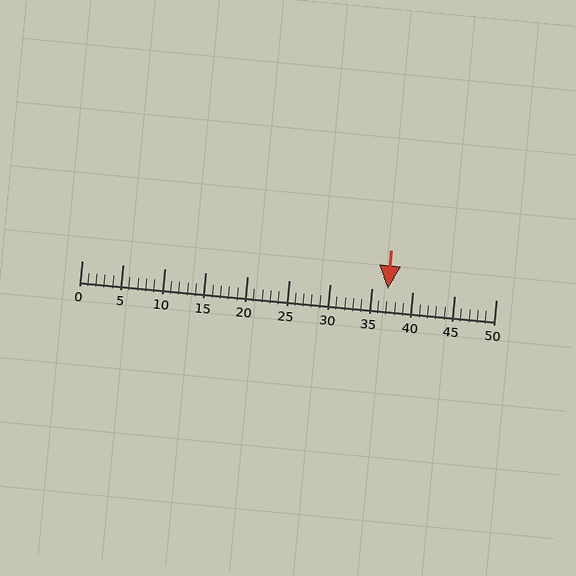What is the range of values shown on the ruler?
The ruler shows values from 0 to 50.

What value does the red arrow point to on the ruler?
The red arrow points to approximately 37.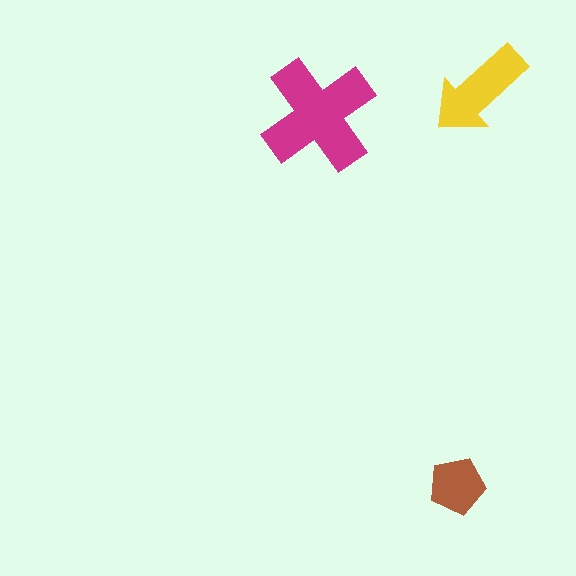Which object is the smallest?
The brown pentagon.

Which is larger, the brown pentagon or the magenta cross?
The magenta cross.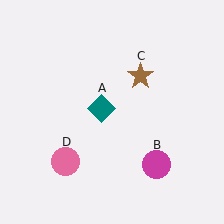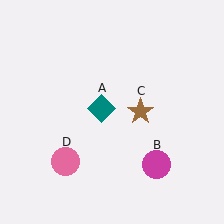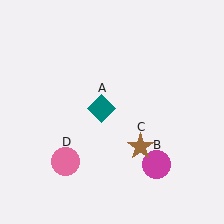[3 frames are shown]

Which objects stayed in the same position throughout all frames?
Teal diamond (object A) and magenta circle (object B) and pink circle (object D) remained stationary.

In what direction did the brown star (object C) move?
The brown star (object C) moved down.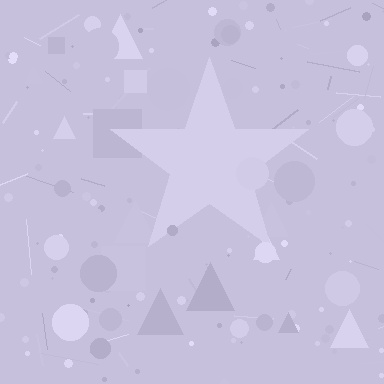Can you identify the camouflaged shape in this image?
The camouflaged shape is a star.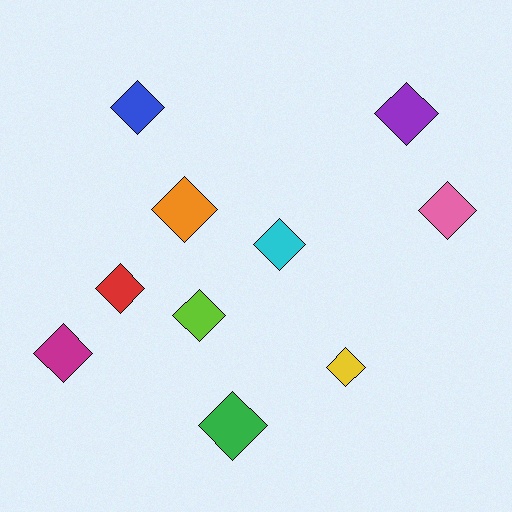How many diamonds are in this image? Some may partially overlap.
There are 10 diamonds.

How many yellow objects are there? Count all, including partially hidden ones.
There is 1 yellow object.